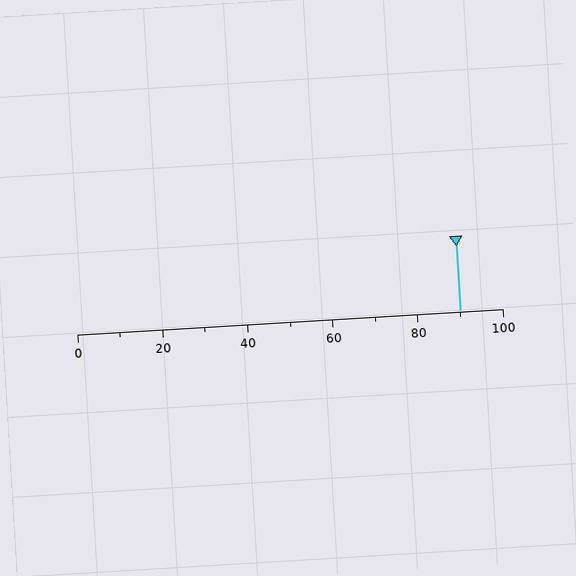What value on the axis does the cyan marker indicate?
The marker indicates approximately 90.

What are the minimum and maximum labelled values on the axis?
The axis runs from 0 to 100.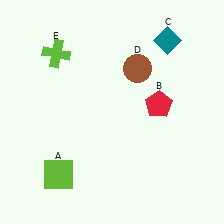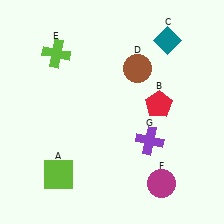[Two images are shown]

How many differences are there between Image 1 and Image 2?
There are 2 differences between the two images.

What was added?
A magenta circle (F), a purple cross (G) were added in Image 2.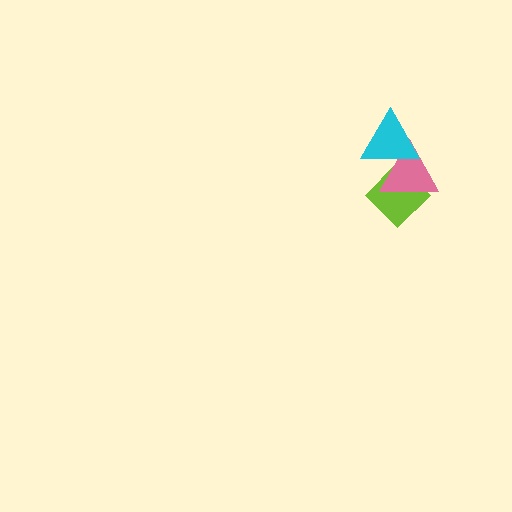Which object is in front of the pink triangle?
The cyan triangle is in front of the pink triangle.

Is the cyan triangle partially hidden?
No, no other shape covers it.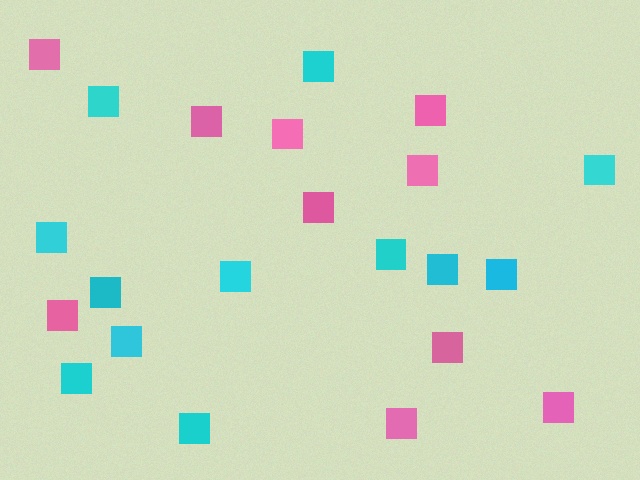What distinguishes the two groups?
There are 2 groups: one group of cyan squares (12) and one group of pink squares (10).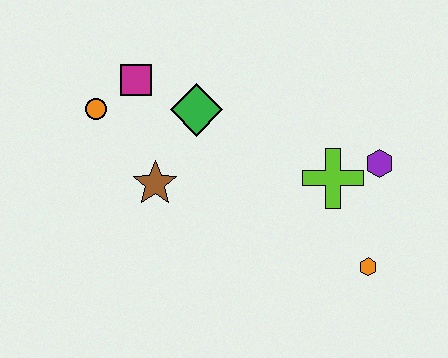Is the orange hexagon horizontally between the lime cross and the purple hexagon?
Yes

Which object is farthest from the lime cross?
The orange circle is farthest from the lime cross.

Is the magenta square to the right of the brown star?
No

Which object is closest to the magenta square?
The orange circle is closest to the magenta square.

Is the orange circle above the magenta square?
No